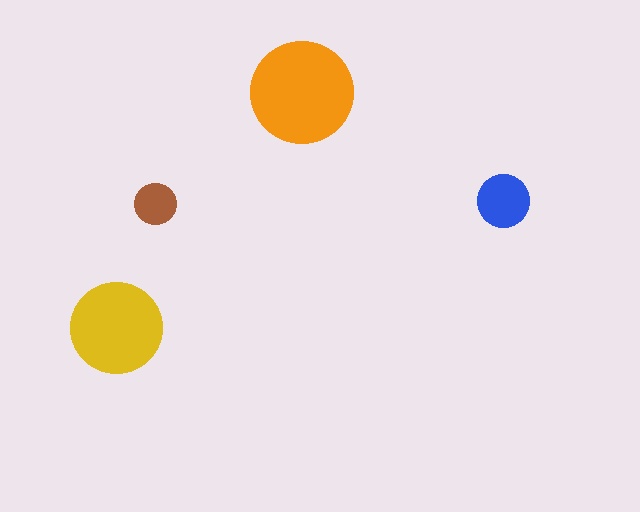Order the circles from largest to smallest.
the orange one, the yellow one, the blue one, the brown one.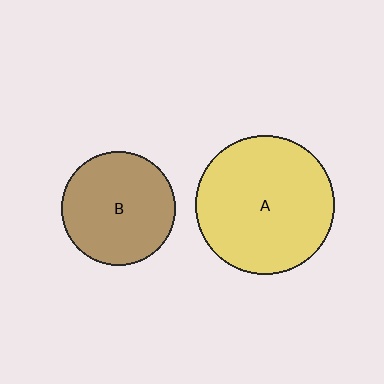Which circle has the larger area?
Circle A (yellow).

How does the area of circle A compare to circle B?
Approximately 1.5 times.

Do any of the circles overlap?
No, none of the circles overlap.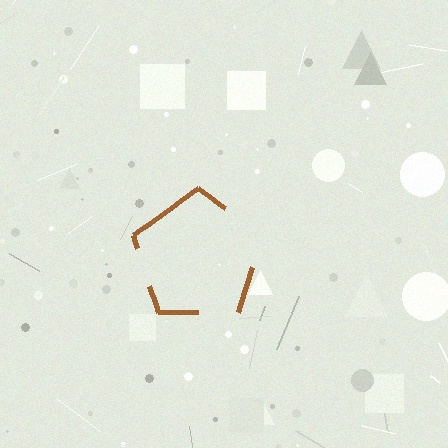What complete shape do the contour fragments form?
The contour fragments form a pentagon.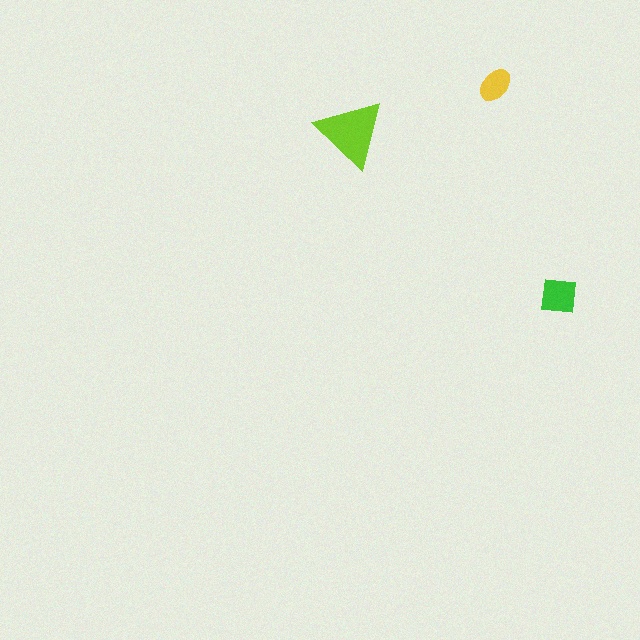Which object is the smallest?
The yellow ellipse.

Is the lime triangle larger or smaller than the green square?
Larger.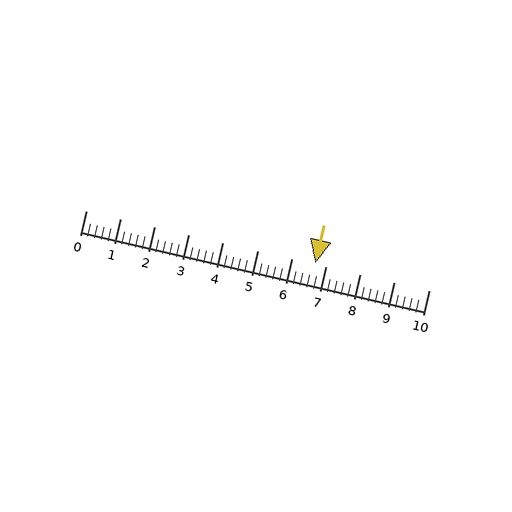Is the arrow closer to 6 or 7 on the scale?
The arrow is closer to 7.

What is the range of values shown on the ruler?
The ruler shows values from 0 to 10.